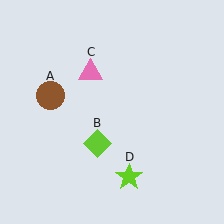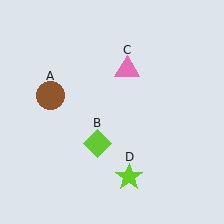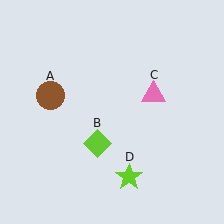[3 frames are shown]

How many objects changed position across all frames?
1 object changed position: pink triangle (object C).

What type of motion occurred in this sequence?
The pink triangle (object C) rotated clockwise around the center of the scene.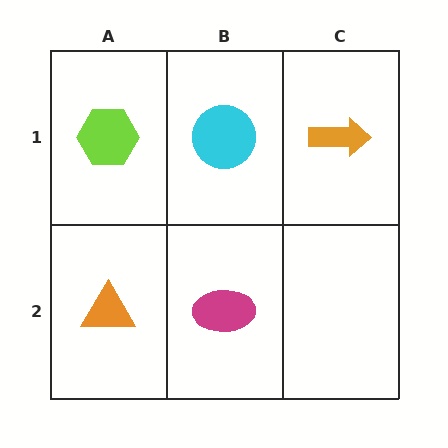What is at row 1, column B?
A cyan circle.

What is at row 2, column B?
A magenta ellipse.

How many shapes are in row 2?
2 shapes.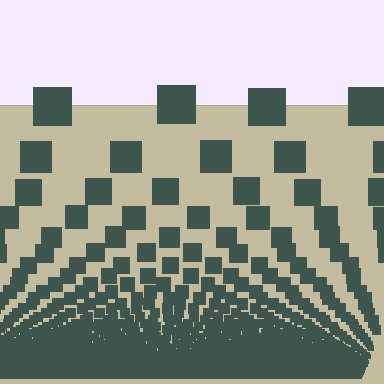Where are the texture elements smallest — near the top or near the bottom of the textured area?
Near the bottom.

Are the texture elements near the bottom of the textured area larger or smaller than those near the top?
Smaller. The gradient is inverted — elements near the bottom are smaller and denser.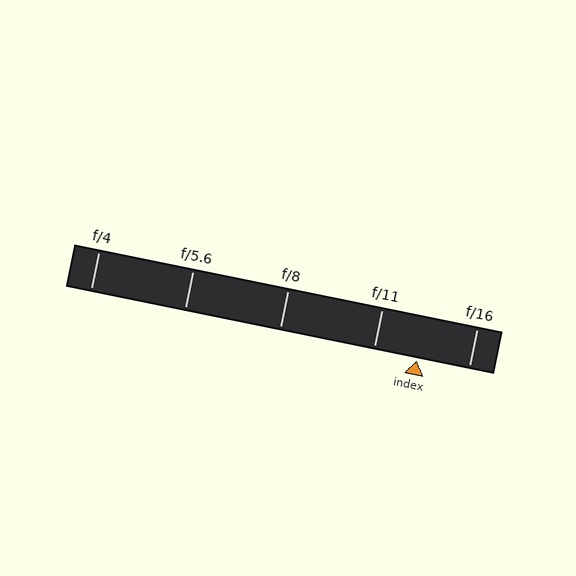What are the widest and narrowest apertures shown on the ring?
The widest aperture shown is f/4 and the narrowest is f/16.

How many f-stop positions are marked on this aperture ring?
There are 5 f-stop positions marked.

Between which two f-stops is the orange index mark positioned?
The index mark is between f/11 and f/16.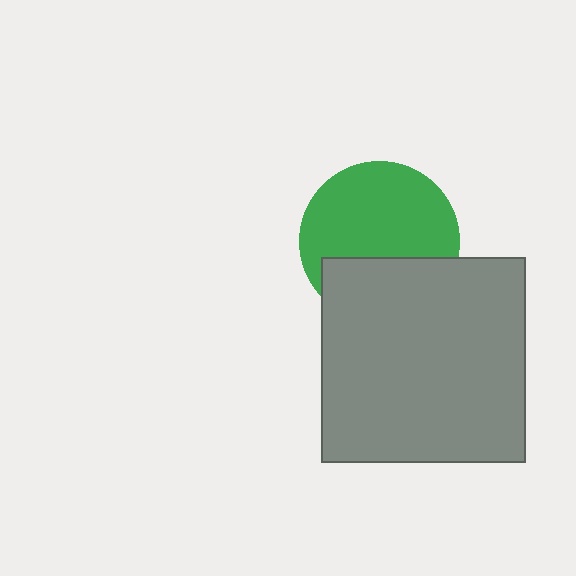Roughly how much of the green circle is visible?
Most of it is visible (roughly 65%).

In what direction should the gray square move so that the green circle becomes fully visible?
The gray square should move down. That is the shortest direction to clear the overlap and leave the green circle fully visible.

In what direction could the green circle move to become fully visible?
The green circle could move up. That would shift it out from behind the gray square entirely.